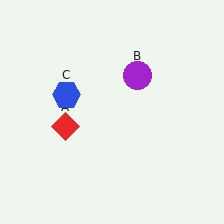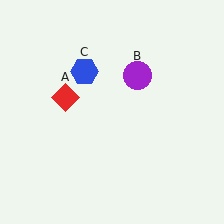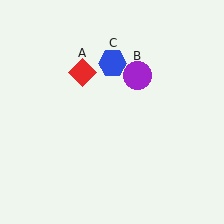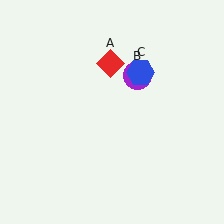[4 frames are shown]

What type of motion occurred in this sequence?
The red diamond (object A), blue hexagon (object C) rotated clockwise around the center of the scene.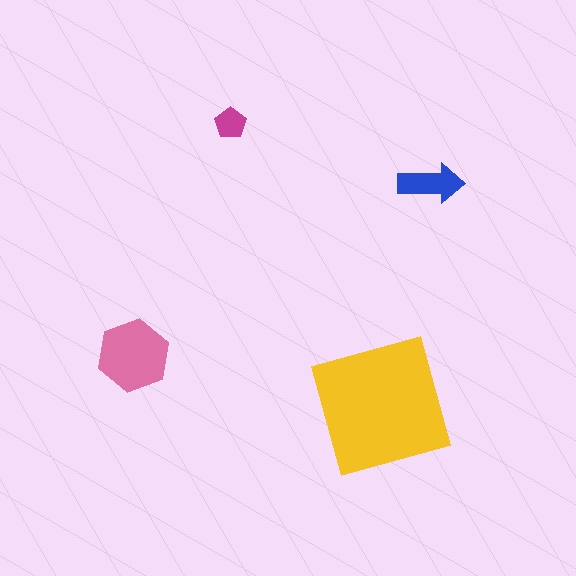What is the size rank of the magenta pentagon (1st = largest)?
4th.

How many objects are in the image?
There are 4 objects in the image.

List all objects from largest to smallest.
The yellow square, the pink hexagon, the blue arrow, the magenta pentagon.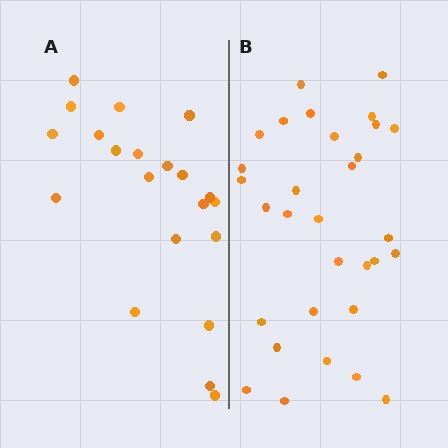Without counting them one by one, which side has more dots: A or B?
Region B (the right region) has more dots.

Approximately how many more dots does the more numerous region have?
Region B has roughly 10 or so more dots than region A.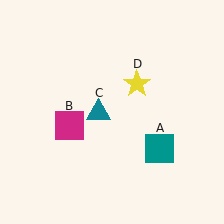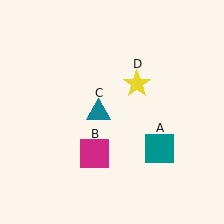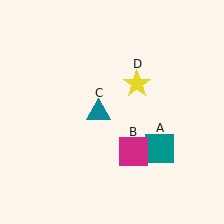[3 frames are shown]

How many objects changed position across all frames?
1 object changed position: magenta square (object B).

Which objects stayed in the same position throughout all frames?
Teal square (object A) and teal triangle (object C) and yellow star (object D) remained stationary.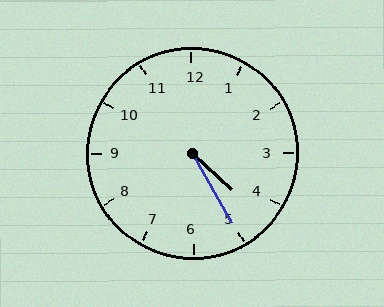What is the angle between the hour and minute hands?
Approximately 18 degrees.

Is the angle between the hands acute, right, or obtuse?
It is acute.